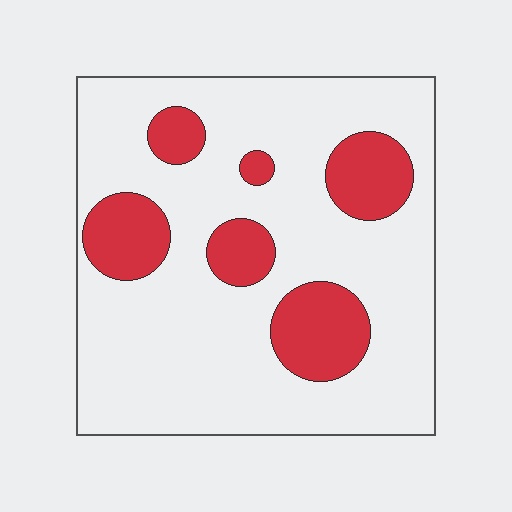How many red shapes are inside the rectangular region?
6.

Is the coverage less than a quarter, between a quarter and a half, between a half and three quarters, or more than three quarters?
Less than a quarter.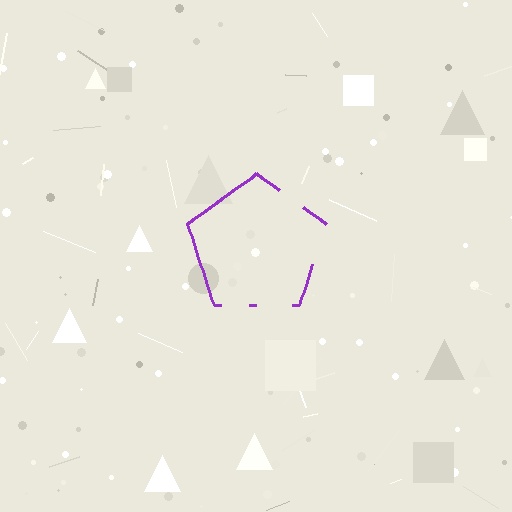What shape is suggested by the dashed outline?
The dashed outline suggests a pentagon.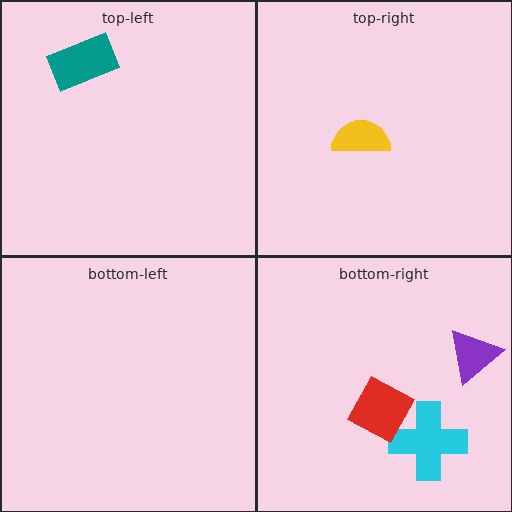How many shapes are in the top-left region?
1.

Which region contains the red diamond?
The bottom-right region.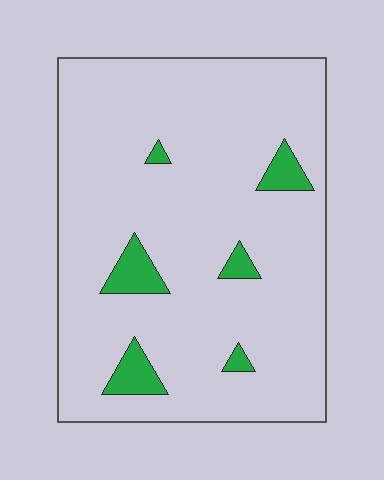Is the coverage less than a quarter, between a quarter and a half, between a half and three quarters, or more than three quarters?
Less than a quarter.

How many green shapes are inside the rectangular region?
6.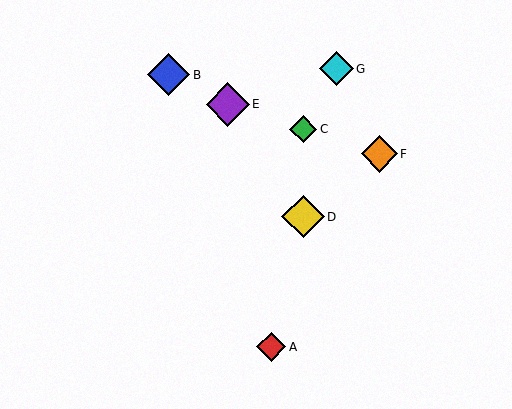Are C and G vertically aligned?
No, C is at x≈303 and G is at x≈336.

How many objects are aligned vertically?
2 objects (C, D) are aligned vertically.